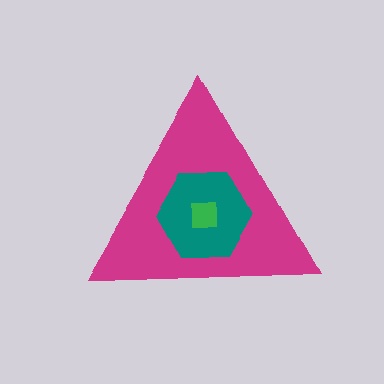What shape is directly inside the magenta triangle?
The teal hexagon.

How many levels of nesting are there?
3.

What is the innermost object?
The green square.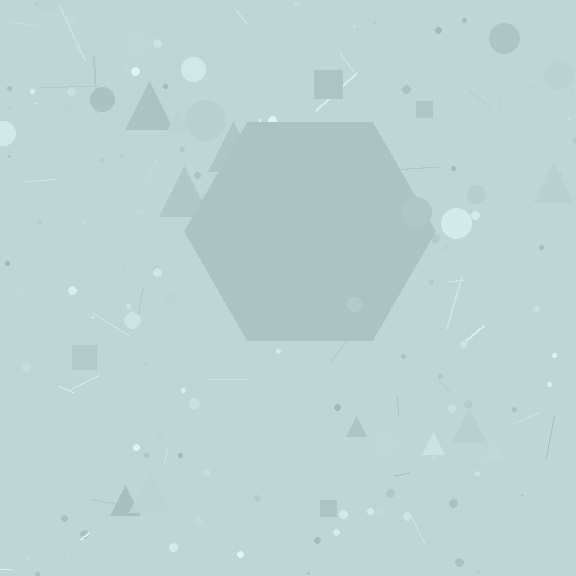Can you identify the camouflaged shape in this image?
The camouflaged shape is a hexagon.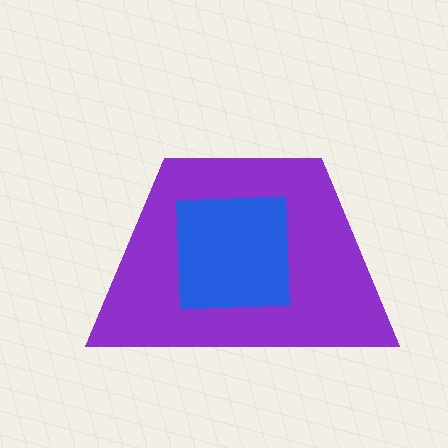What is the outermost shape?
The purple trapezoid.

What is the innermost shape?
The blue square.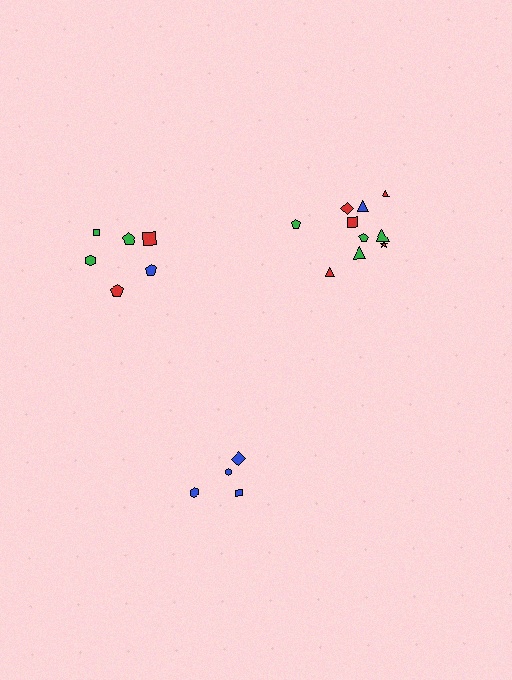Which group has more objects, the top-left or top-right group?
The top-right group.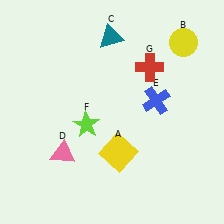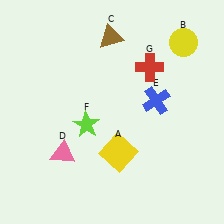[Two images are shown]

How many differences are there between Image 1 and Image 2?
There is 1 difference between the two images.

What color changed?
The triangle (C) changed from teal in Image 1 to brown in Image 2.